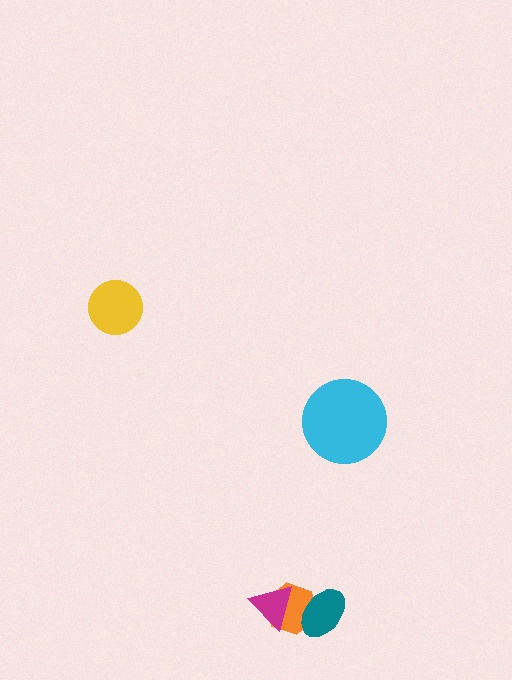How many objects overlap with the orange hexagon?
2 objects overlap with the orange hexagon.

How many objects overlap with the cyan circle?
0 objects overlap with the cyan circle.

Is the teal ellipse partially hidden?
No, no other shape covers it.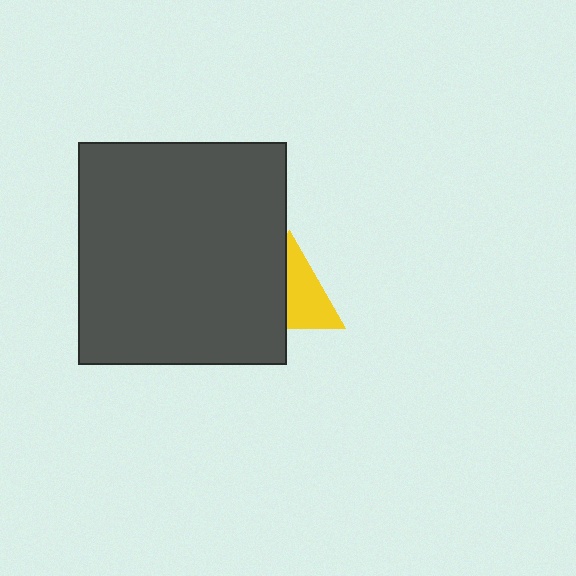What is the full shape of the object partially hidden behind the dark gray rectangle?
The partially hidden object is a yellow triangle.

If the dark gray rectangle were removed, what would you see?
You would see the complete yellow triangle.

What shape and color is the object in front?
The object in front is a dark gray rectangle.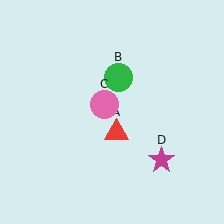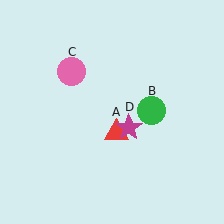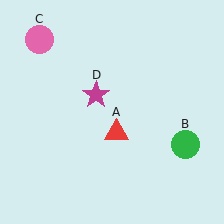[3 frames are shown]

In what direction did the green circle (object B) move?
The green circle (object B) moved down and to the right.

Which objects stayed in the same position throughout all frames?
Red triangle (object A) remained stationary.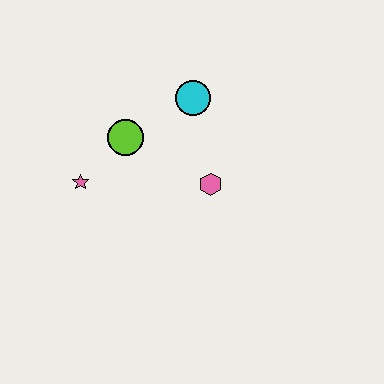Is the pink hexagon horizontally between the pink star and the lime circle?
No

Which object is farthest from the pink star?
The cyan circle is farthest from the pink star.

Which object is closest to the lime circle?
The pink star is closest to the lime circle.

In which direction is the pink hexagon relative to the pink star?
The pink hexagon is to the right of the pink star.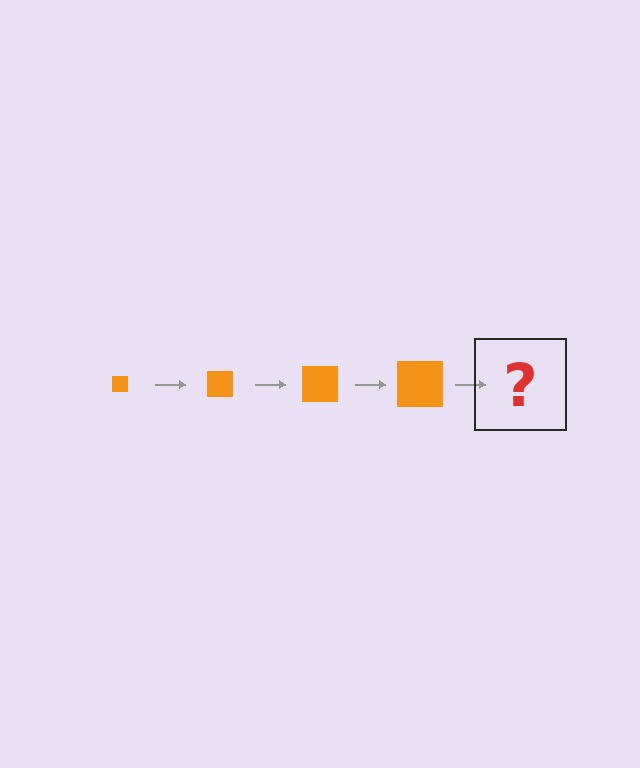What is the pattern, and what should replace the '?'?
The pattern is that the square gets progressively larger each step. The '?' should be an orange square, larger than the previous one.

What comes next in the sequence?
The next element should be an orange square, larger than the previous one.